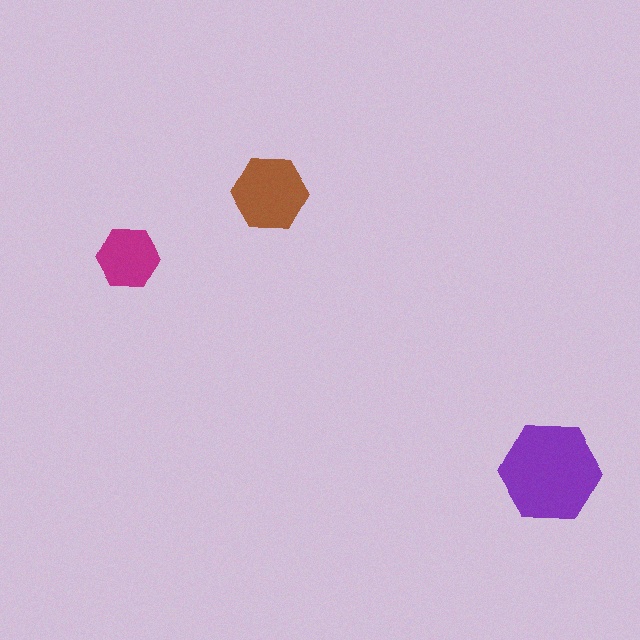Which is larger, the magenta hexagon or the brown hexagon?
The brown one.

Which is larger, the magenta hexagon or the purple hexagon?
The purple one.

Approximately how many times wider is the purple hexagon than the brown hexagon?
About 1.5 times wider.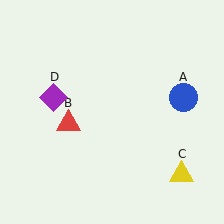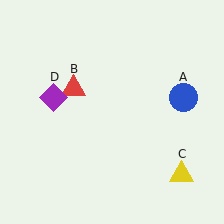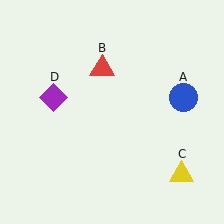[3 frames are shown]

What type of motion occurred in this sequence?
The red triangle (object B) rotated clockwise around the center of the scene.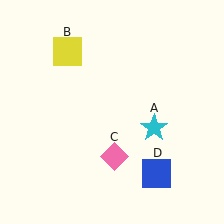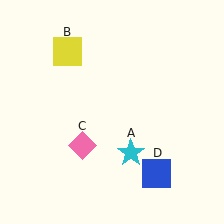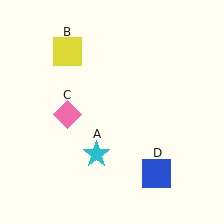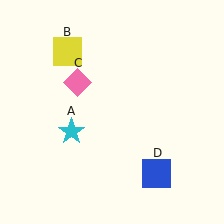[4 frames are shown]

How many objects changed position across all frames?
2 objects changed position: cyan star (object A), pink diamond (object C).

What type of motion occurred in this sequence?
The cyan star (object A), pink diamond (object C) rotated clockwise around the center of the scene.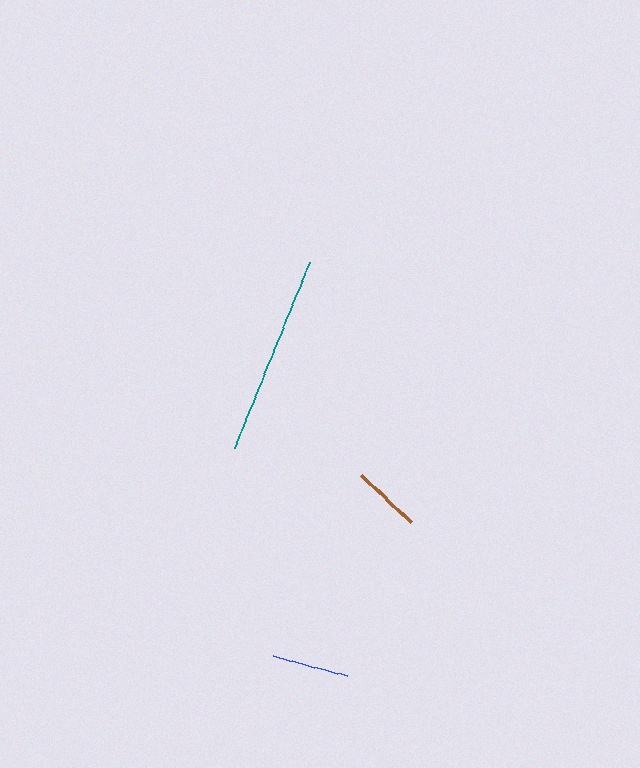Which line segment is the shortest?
The brown line is the shortest at approximately 68 pixels.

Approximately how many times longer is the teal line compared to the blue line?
The teal line is approximately 2.6 times the length of the blue line.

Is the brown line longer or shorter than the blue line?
The blue line is longer than the brown line.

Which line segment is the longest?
The teal line is the longest at approximately 200 pixels.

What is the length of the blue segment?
The blue segment is approximately 77 pixels long.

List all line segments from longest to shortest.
From longest to shortest: teal, blue, brown.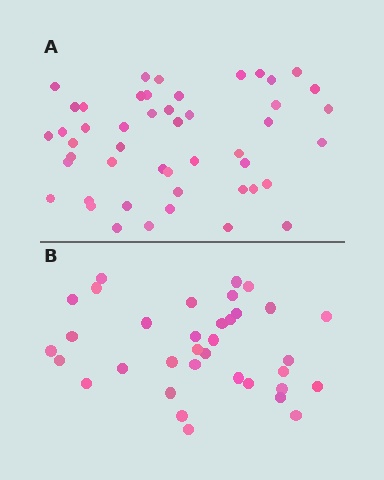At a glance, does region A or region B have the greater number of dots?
Region A (the top region) has more dots.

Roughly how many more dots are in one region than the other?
Region A has approximately 15 more dots than region B.